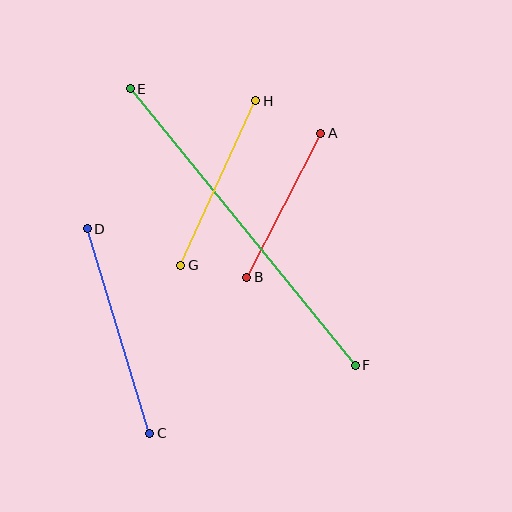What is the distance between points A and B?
The distance is approximately 162 pixels.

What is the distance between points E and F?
The distance is approximately 356 pixels.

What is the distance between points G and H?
The distance is approximately 181 pixels.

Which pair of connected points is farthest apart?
Points E and F are farthest apart.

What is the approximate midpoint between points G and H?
The midpoint is at approximately (218, 183) pixels.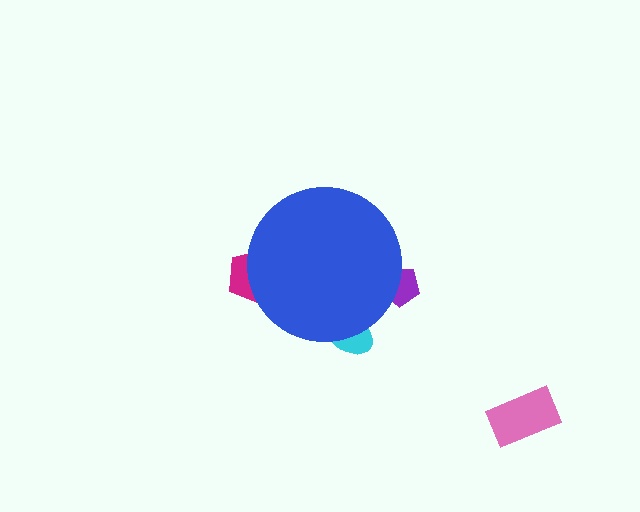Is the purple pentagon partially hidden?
Yes, the purple pentagon is partially hidden behind the blue circle.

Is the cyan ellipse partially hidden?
Yes, the cyan ellipse is partially hidden behind the blue circle.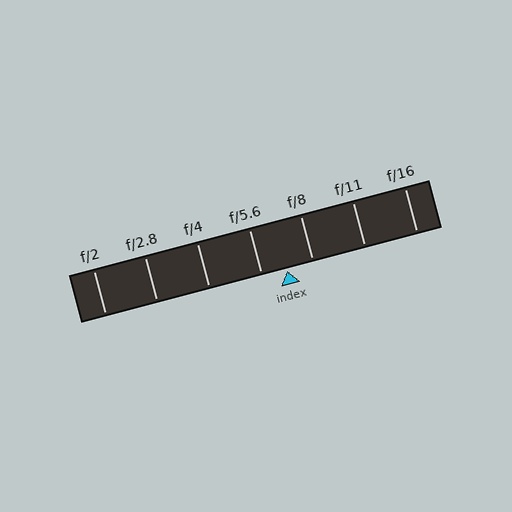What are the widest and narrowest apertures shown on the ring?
The widest aperture shown is f/2 and the narrowest is f/16.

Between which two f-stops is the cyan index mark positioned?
The index mark is between f/5.6 and f/8.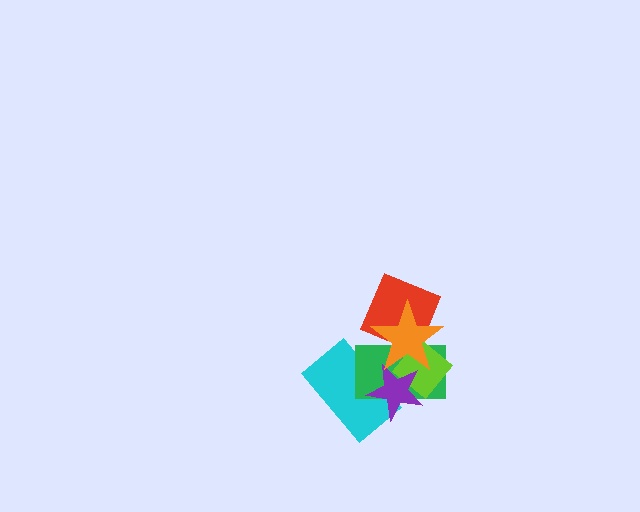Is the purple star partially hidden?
Yes, it is partially covered by another shape.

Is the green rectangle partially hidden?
Yes, it is partially covered by another shape.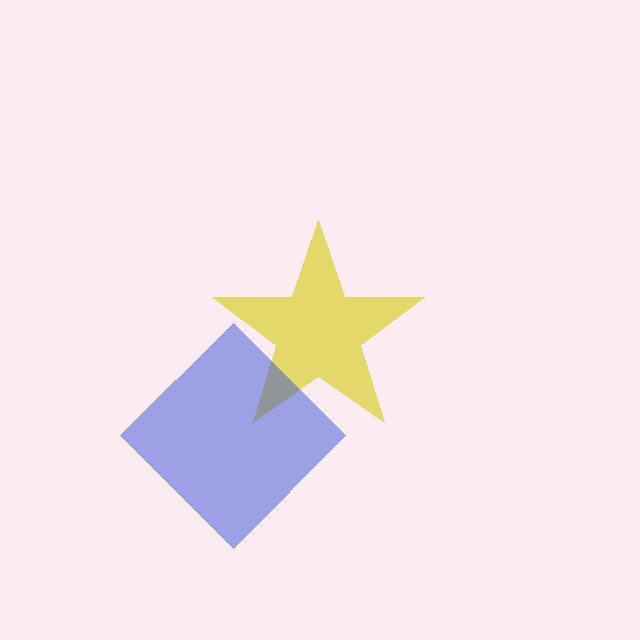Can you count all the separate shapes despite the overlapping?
Yes, there are 2 separate shapes.